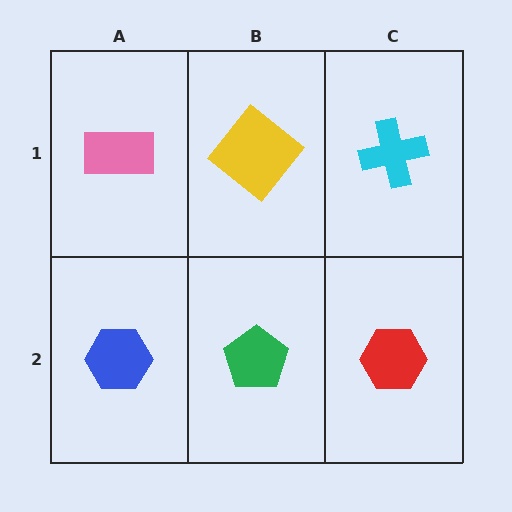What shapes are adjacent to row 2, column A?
A pink rectangle (row 1, column A), a green pentagon (row 2, column B).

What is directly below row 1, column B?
A green pentagon.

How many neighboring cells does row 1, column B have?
3.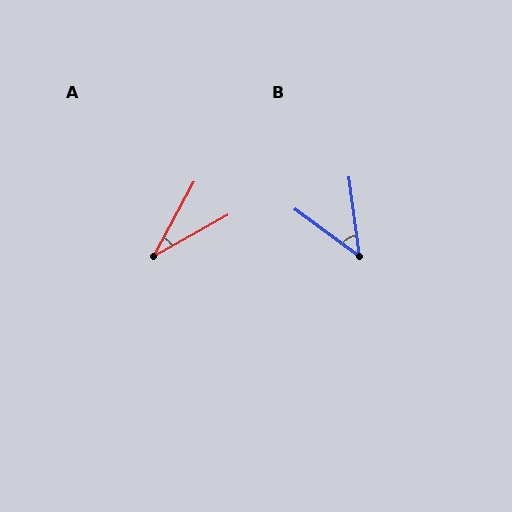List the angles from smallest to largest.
A (32°), B (46°).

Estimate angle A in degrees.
Approximately 32 degrees.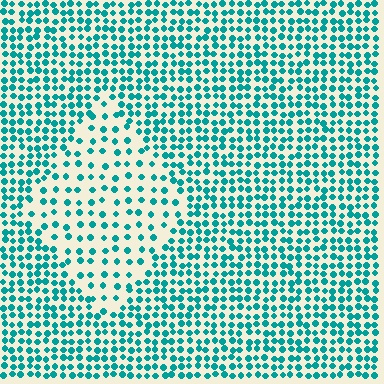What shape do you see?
I see a diamond.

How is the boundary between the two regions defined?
The boundary is defined by a change in element density (approximately 2.1x ratio). All elements are the same color, size, and shape.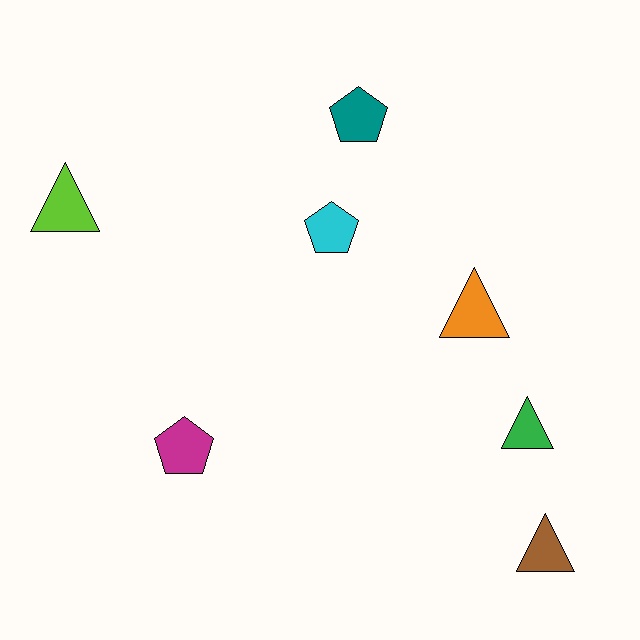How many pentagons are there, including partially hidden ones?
There are 3 pentagons.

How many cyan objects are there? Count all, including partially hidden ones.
There is 1 cyan object.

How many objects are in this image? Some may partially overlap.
There are 7 objects.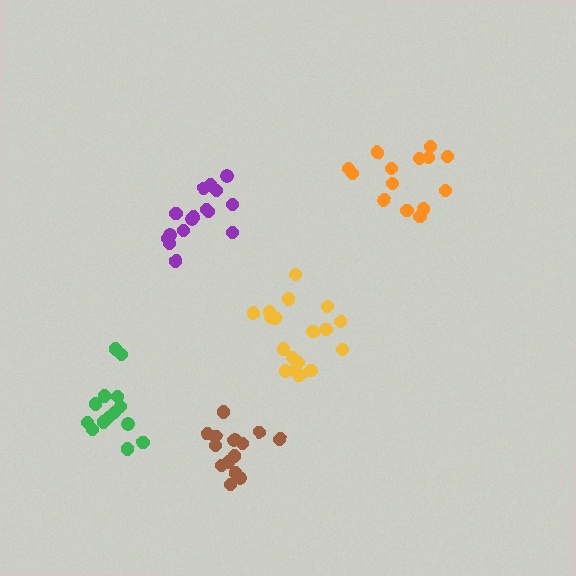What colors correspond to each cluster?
The clusters are colored: green, purple, orange, yellow, brown.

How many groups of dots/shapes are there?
There are 5 groups.